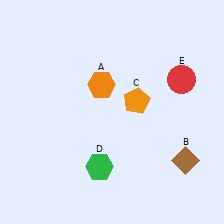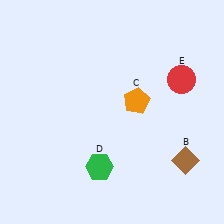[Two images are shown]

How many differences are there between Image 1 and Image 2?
There is 1 difference between the two images.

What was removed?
The orange hexagon (A) was removed in Image 2.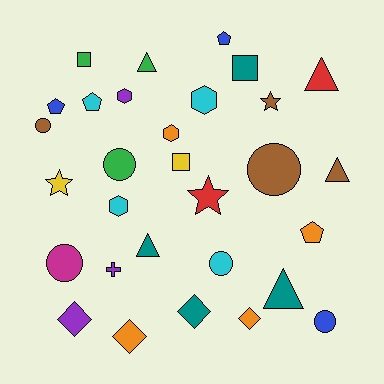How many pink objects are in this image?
There are no pink objects.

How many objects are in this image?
There are 30 objects.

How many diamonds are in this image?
There are 4 diamonds.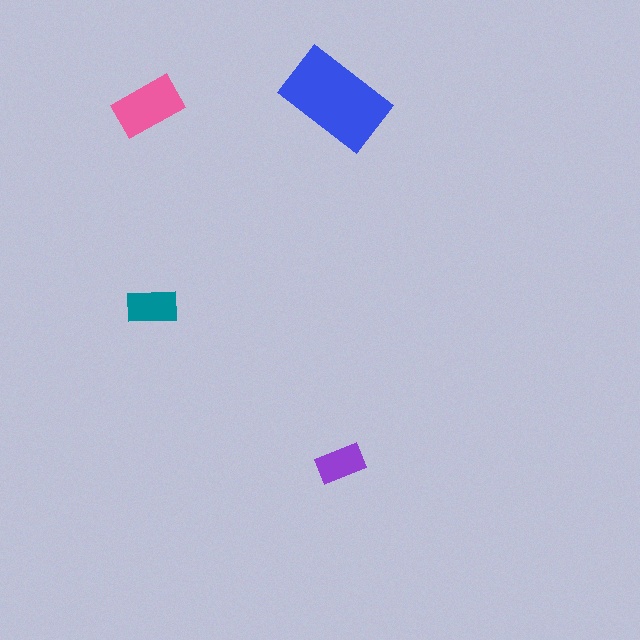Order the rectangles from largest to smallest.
the blue one, the pink one, the teal one, the purple one.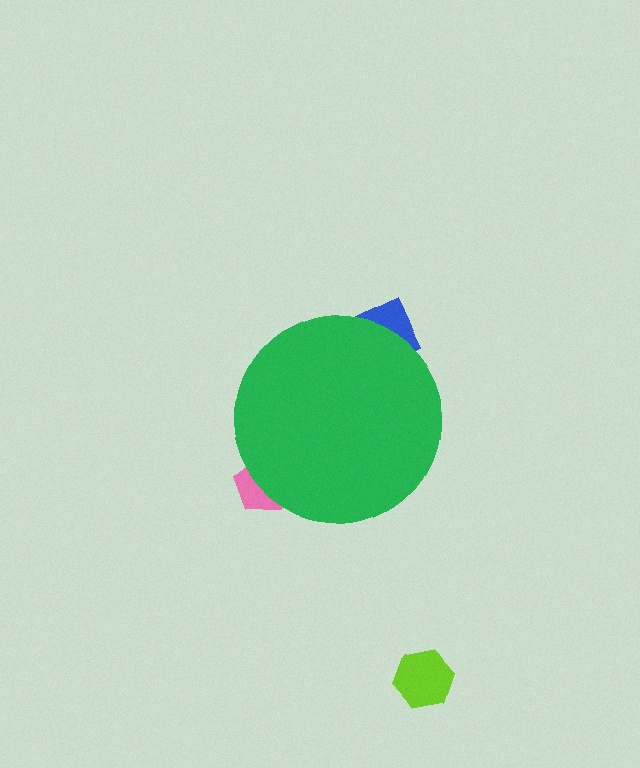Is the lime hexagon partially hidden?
No, the lime hexagon is fully visible.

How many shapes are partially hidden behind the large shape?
2 shapes are partially hidden.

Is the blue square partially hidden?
Yes, the blue square is partially hidden behind the green circle.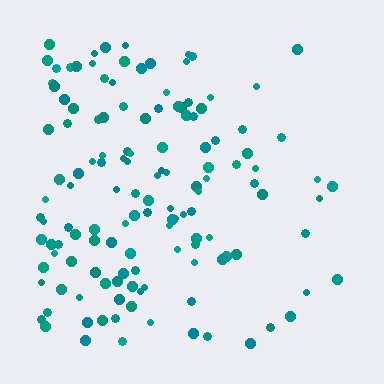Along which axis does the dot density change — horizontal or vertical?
Horizontal.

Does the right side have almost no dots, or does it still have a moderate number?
Still a moderate number, just noticeably fewer than the left.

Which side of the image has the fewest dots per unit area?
The right.